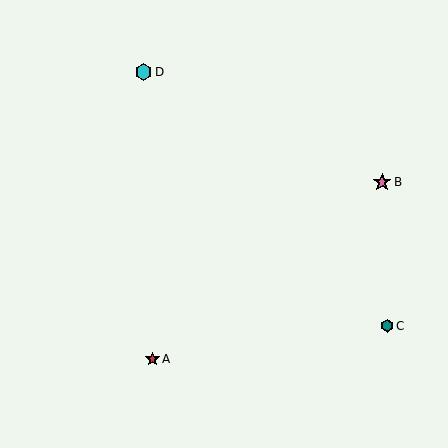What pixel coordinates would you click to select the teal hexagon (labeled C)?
Click at (387, 326) to select the teal hexagon C.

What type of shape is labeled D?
Shape D is a cyan hexagon.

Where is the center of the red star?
The center of the red star is at (152, 359).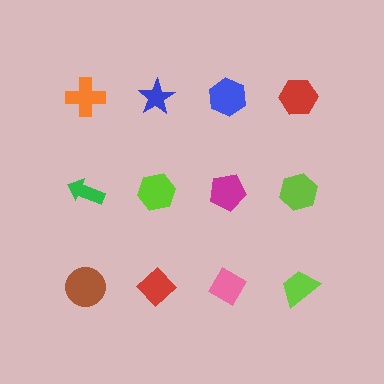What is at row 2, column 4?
A lime hexagon.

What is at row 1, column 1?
An orange cross.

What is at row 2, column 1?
A green arrow.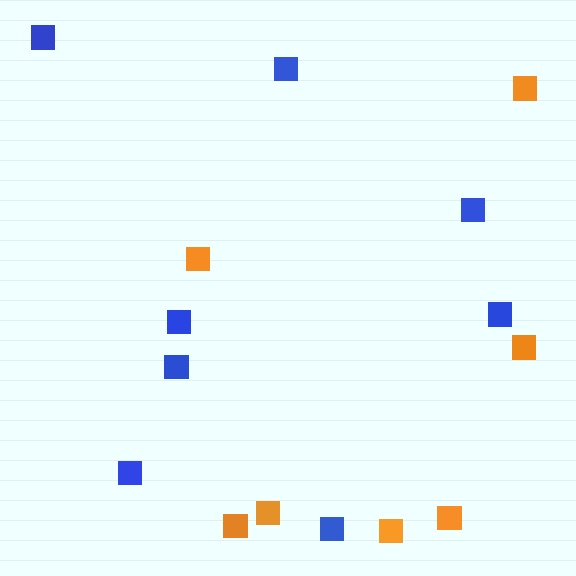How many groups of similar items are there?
There are 2 groups: one group of orange squares (7) and one group of blue squares (8).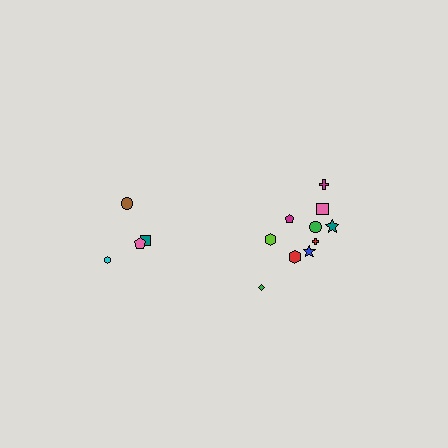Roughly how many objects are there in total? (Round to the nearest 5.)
Roughly 15 objects in total.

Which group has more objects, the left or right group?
The right group.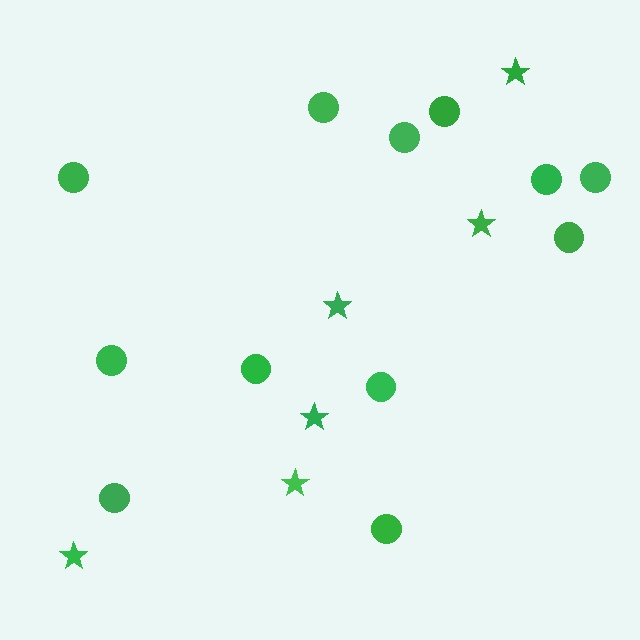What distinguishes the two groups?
There are 2 groups: one group of circles (12) and one group of stars (6).